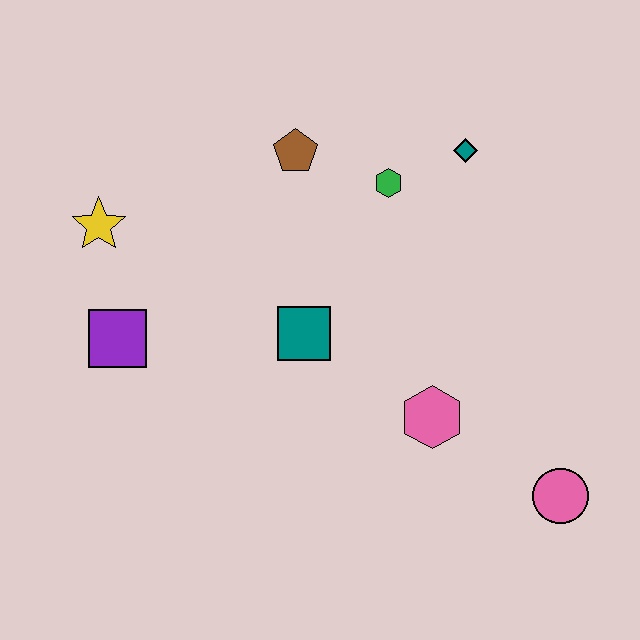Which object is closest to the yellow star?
The purple square is closest to the yellow star.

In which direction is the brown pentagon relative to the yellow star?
The brown pentagon is to the right of the yellow star.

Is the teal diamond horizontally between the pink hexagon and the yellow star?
No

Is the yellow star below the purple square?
No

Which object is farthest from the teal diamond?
The purple square is farthest from the teal diamond.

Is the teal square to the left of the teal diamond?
Yes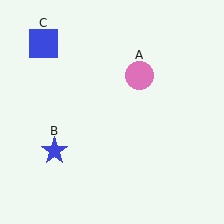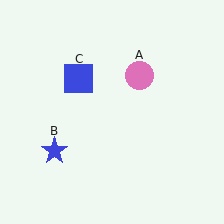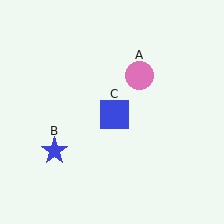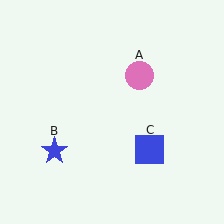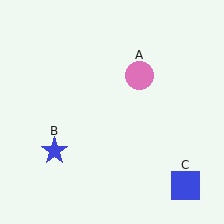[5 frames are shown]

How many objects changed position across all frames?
1 object changed position: blue square (object C).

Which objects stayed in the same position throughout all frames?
Pink circle (object A) and blue star (object B) remained stationary.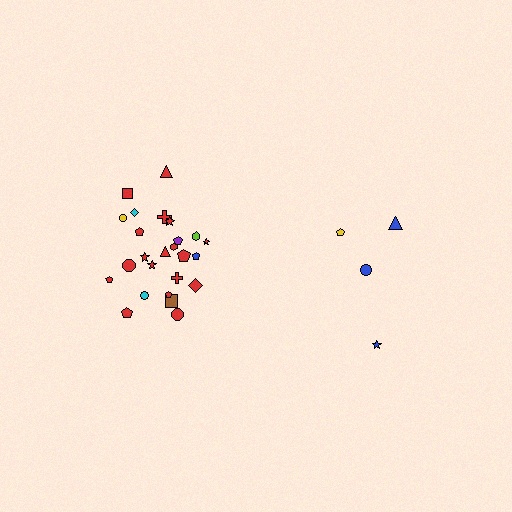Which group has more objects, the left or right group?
The left group.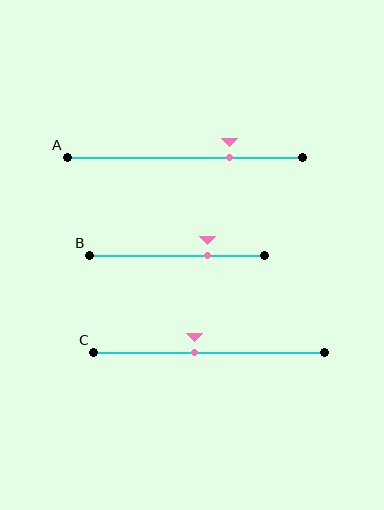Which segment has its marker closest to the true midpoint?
Segment C has its marker closest to the true midpoint.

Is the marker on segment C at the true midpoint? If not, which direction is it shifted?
No, the marker on segment C is shifted to the left by about 6% of the segment length.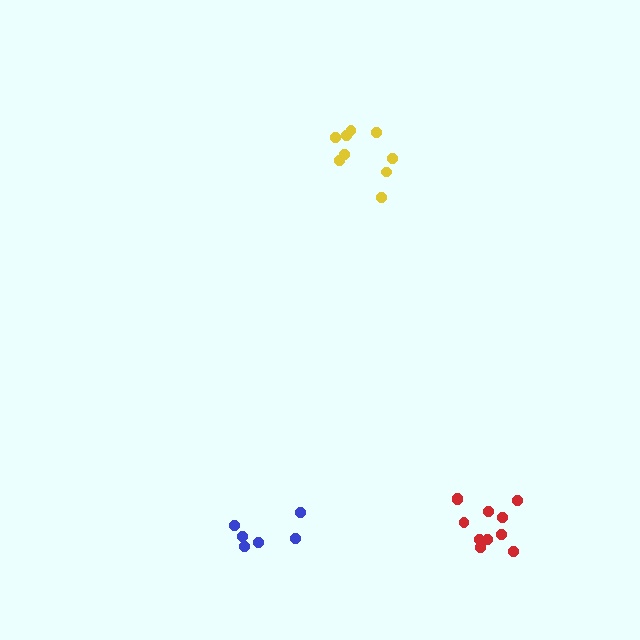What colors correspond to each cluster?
The clusters are colored: red, yellow, blue.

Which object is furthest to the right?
The red cluster is rightmost.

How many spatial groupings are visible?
There are 3 spatial groupings.